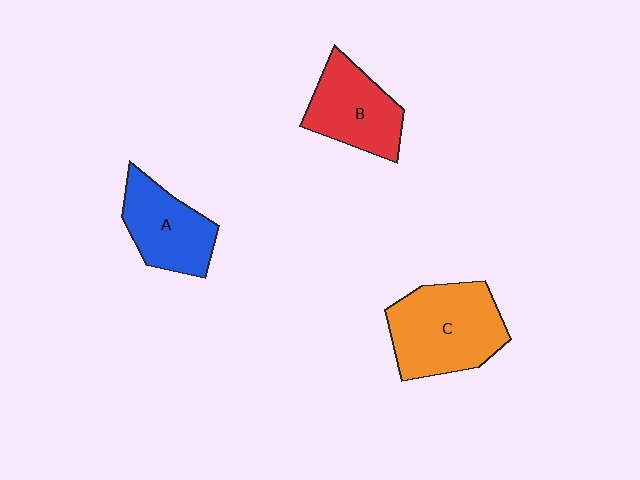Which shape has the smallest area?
Shape A (blue).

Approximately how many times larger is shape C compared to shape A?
Approximately 1.4 times.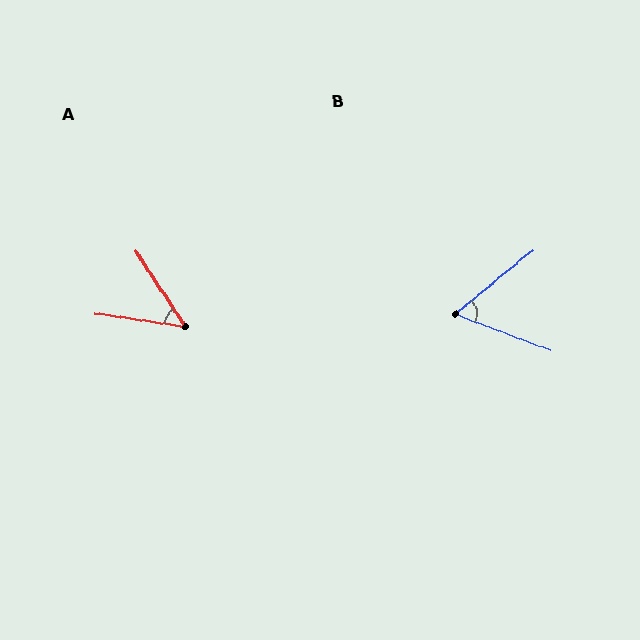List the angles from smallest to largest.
A (48°), B (61°).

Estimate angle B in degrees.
Approximately 61 degrees.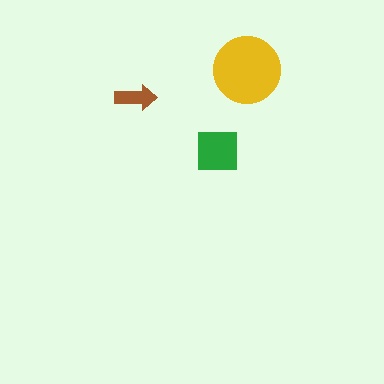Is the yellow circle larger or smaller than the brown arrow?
Larger.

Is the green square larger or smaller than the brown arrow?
Larger.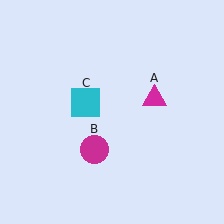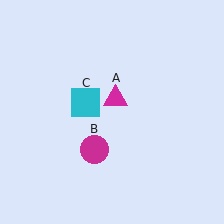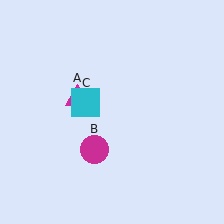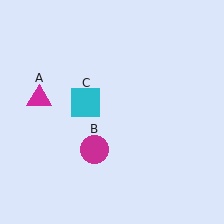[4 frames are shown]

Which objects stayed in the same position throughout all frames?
Magenta circle (object B) and cyan square (object C) remained stationary.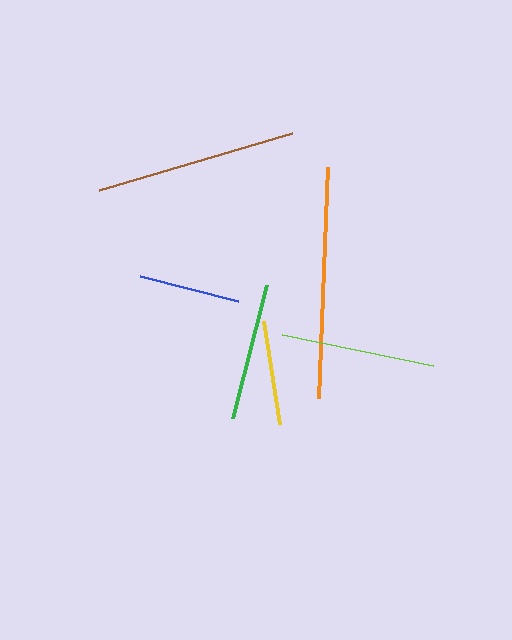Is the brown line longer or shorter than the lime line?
The brown line is longer than the lime line.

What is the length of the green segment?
The green segment is approximately 137 pixels long.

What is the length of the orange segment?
The orange segment is approximately 231 pixels long.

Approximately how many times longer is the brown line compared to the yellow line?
The brown line is approximately 1.9 times the length of the yellow line.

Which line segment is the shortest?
The blue line is the shortest at approximately 101 pixels.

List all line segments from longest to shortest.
From longest to shortest: orange, brown, lime, green, yellow, blue.